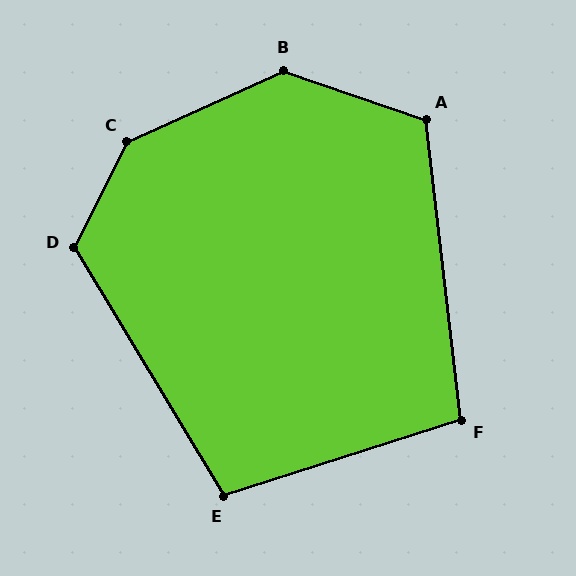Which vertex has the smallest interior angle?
F, at approximately 101 degrees.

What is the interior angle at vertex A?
Approximately 116 degrees (obtuse).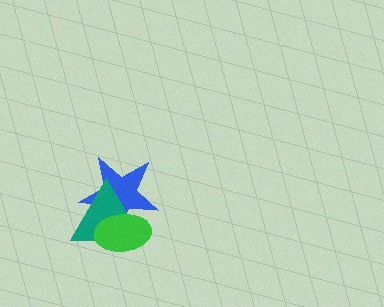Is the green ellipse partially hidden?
No, no other shape covers it.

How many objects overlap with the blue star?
2 objects overlap with the blue star.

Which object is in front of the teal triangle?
The green ellipse is in front of the teal triangle.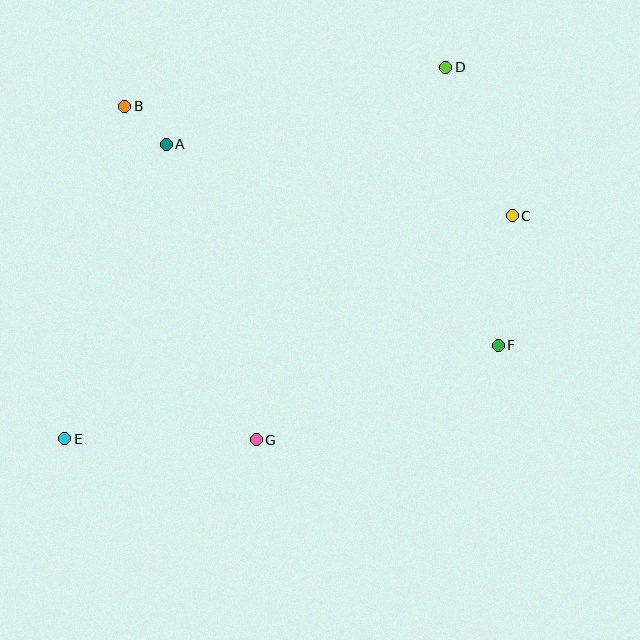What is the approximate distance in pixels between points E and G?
The distance between E and G is approximately 192 pixels.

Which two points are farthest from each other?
Points D and E are farthest from each other.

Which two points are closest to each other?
Points A and B are closest to each other.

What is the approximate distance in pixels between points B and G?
The distance between B and G is approximately 359 pixels.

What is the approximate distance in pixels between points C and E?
The distance between C and E is approximately 500 pixels.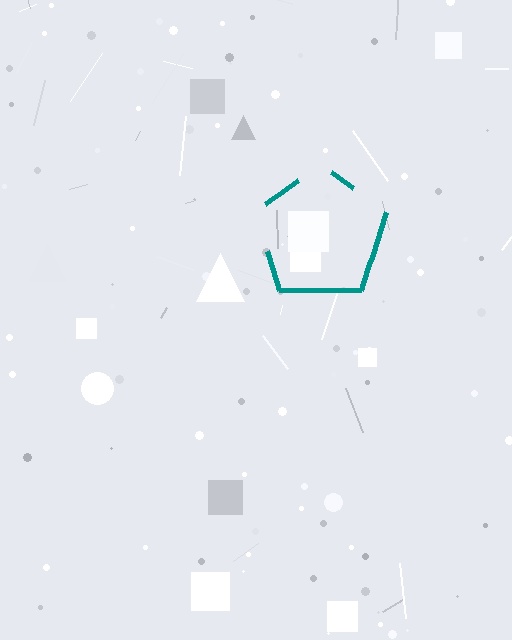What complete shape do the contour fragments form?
The contour fragments form a pentagon.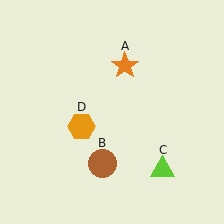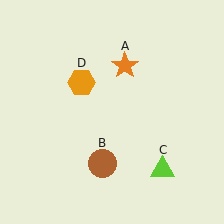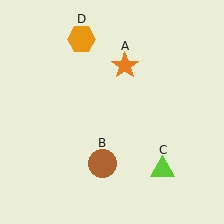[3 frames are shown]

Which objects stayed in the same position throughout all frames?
Orange star (object A) and brown circle (object B) and lime triangle (object C) remained stationary.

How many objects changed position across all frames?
1 object changed position: orange hexagon (object D).